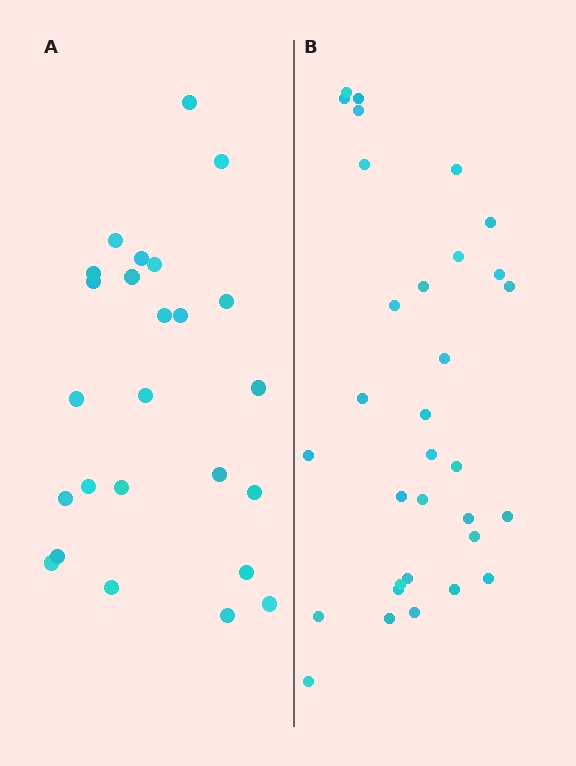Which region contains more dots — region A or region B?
Region B (the right region) has more dots.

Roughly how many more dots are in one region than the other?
Region B has roughly 8 or so more dots than region A.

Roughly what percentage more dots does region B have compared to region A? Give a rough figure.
About 30% more.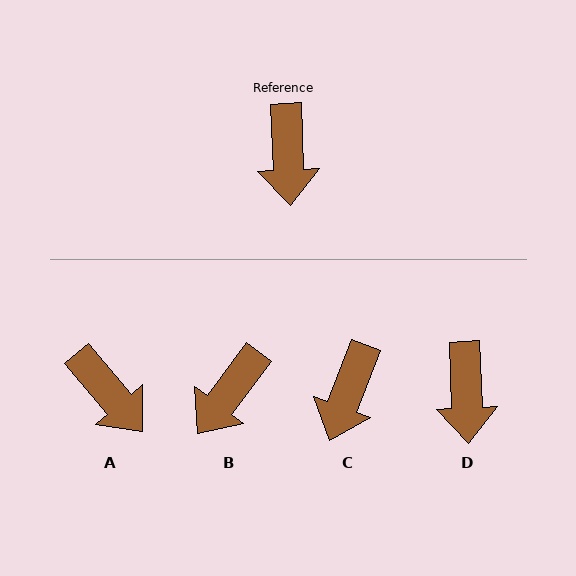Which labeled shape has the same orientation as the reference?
D.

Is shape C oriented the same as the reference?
No, it is off by about 23 degrees.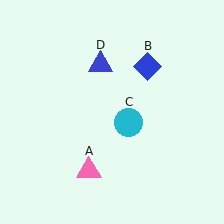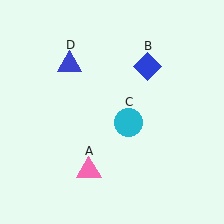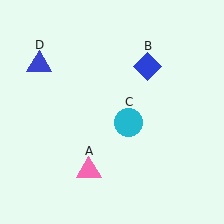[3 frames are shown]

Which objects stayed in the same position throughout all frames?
Pink triangle (object A) and blue diamond (object B) and cyan circle (object C) remained stationary.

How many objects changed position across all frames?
1 object changed position: blue triangle (object D).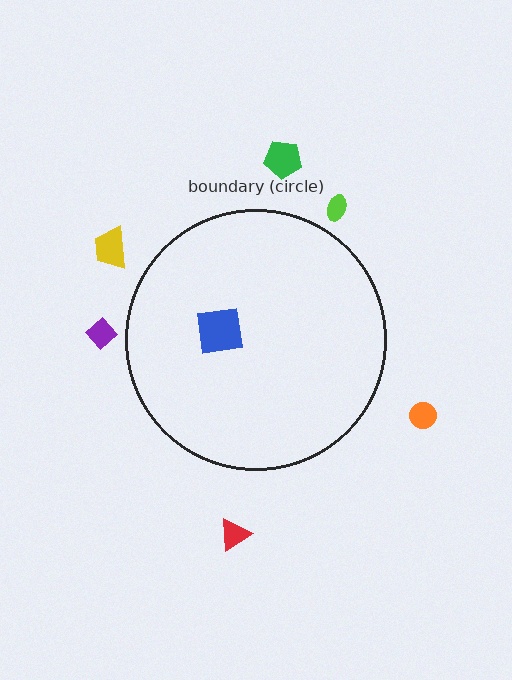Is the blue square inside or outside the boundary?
Inside.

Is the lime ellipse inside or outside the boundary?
Outside.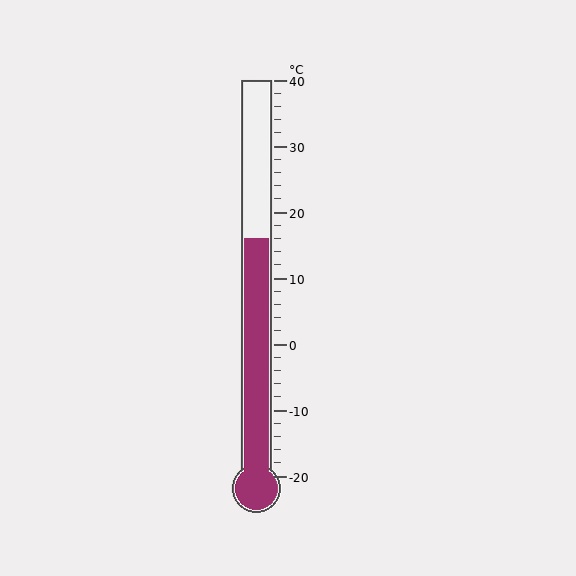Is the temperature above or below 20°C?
The temperature is below 20°C.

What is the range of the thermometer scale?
The thermometer scale ranges from -20°C to 40°C.